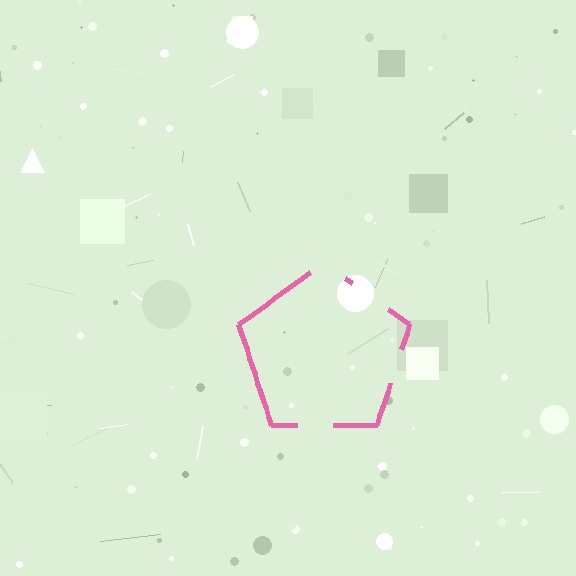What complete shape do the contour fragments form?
The contour fragments form a pentagon.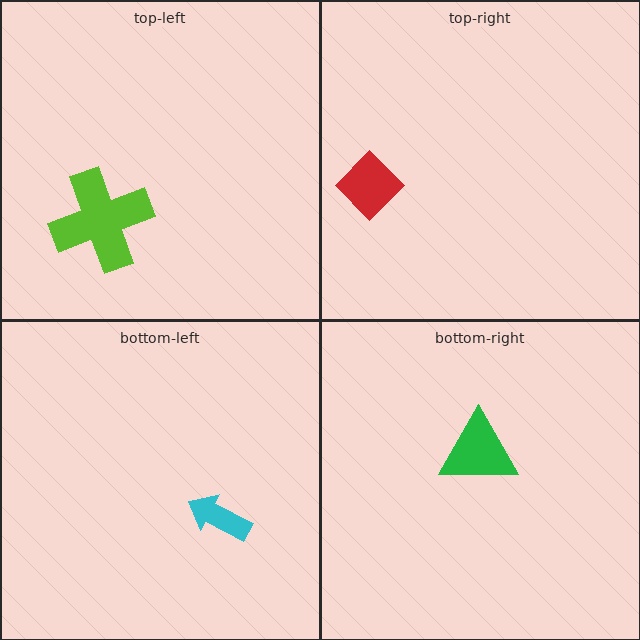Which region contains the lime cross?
The top-left region.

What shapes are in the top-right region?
The red diamond.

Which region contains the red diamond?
The top-right region.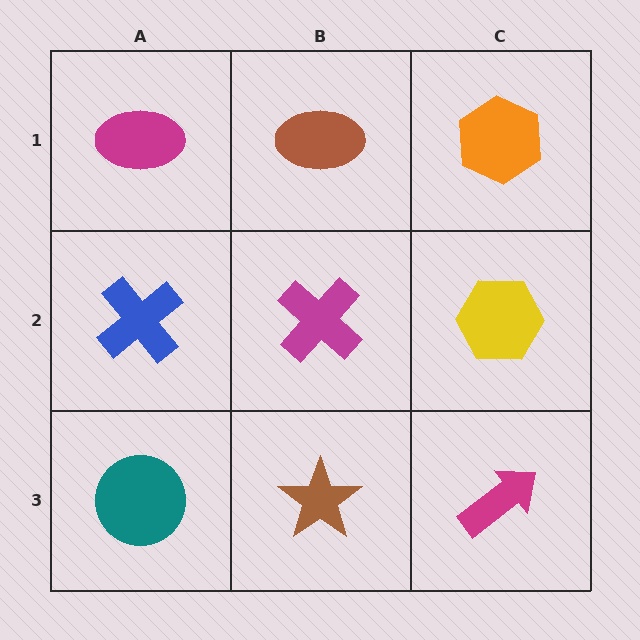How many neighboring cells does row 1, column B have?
3.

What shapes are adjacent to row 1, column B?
A magenta cross (row 2, column B), a magenta ellipse (row 1, column A), an orange hexagon (row 1, column C).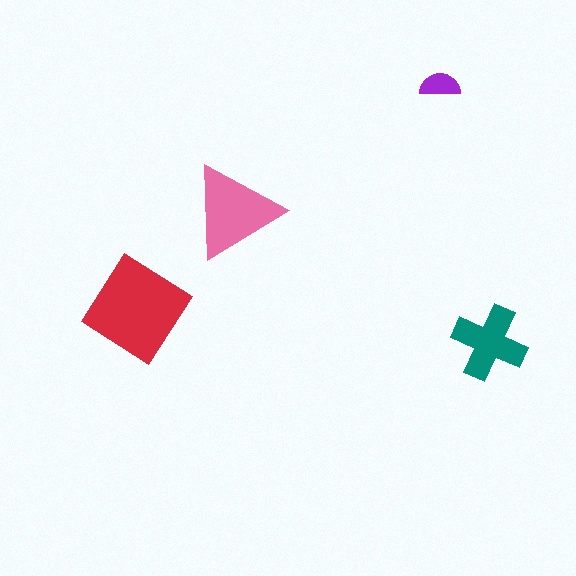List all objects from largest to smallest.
The red diamond, the pink triangle, the teal cross, the purple semicircle.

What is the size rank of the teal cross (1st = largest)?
3rd.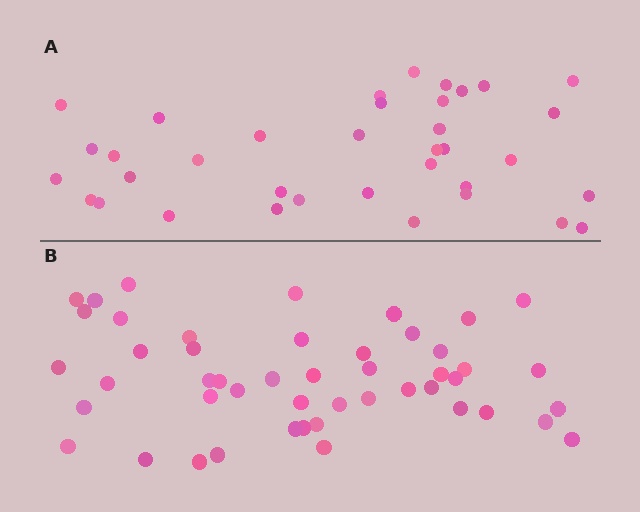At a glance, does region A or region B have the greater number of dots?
Region B (the bottom region) has more dots.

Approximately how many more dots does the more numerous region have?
Region B has roughly 12 or so more dots than region A.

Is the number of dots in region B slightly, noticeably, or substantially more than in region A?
Region B has noticeably more, but not dramatically so. The ratio is roughly 1.3 to 1.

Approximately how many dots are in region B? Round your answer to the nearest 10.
About 50 dots. (The exact count is 48, which rounds to 50.)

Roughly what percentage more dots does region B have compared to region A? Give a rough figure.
About 35% more.